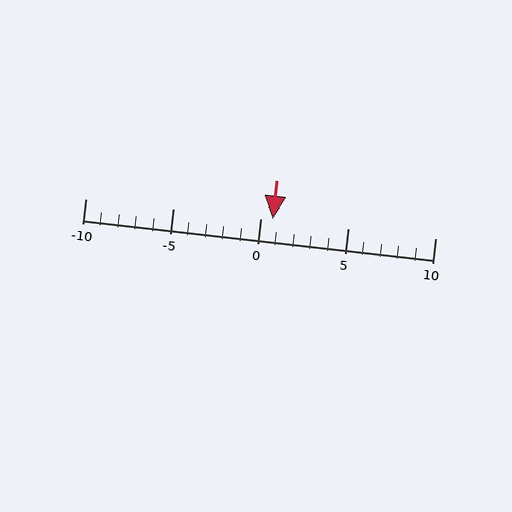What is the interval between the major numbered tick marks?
The major tick marks are spaced 5 units apart.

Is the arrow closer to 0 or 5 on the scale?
The arrow is closer to 0.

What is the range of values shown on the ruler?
The ruler shows values from -10 to 10.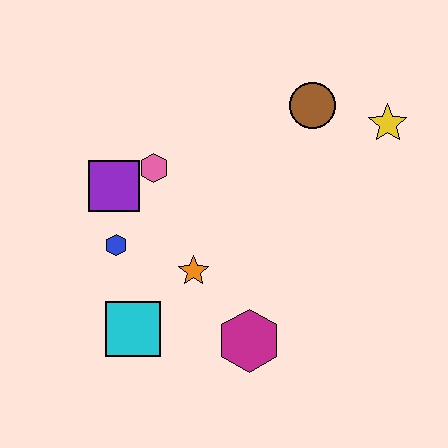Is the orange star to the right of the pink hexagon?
Yes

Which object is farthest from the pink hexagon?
The yellow star is farthest from the pink hexagon.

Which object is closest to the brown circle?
The yellow star is closest to the brown circle.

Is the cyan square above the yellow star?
No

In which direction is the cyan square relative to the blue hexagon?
The cyan square is below the blue hexagon.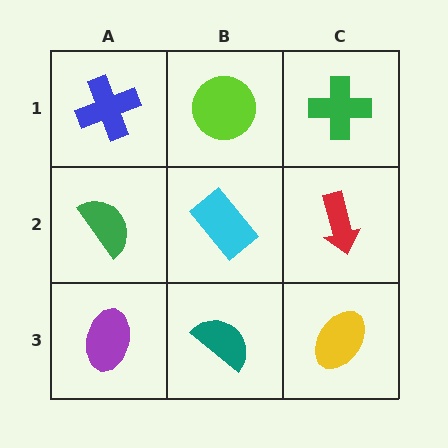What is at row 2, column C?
A red arrow.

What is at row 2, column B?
A cyan rectangle.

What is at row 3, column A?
A purple ellipse.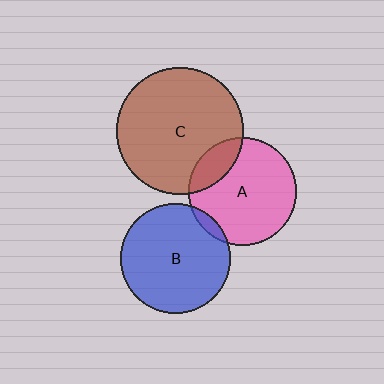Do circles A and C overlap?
Yes.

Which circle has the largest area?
Circle C (brown).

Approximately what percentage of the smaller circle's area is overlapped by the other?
Approximately 20%.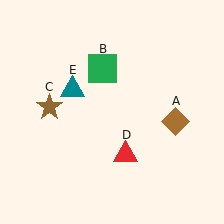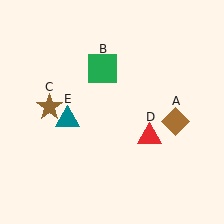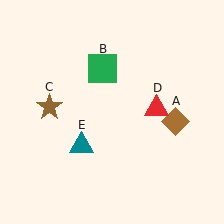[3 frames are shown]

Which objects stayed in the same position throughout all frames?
Brown diamond (object A) and green square (object B) and brown star (object C) remained stationary.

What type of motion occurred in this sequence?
The red triangle (object D), teal triangle (object E) rotated counterclockwise around the center of the scene.